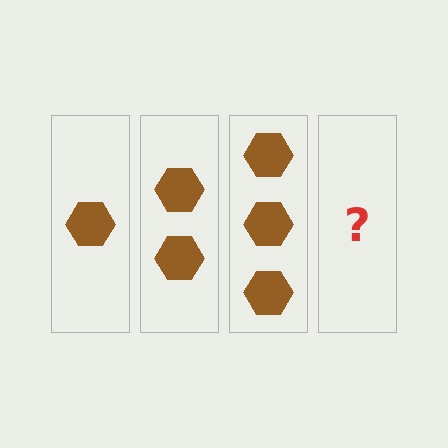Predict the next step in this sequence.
The next step is 4 hexagons.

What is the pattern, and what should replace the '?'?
The pattern is that each step adds one more hexagon. The '?' should be 4 hexagons.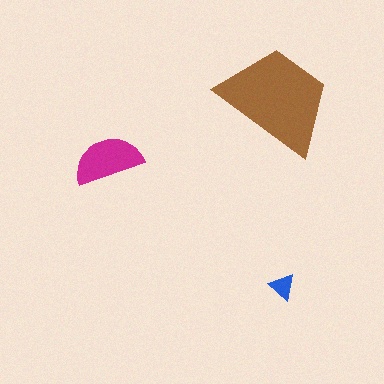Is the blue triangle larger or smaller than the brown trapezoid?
Smaller.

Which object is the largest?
The brown trapezoid.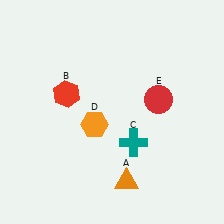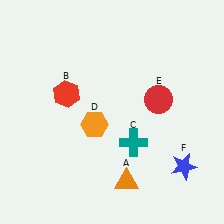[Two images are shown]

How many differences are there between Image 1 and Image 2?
There is 1 difference between the two images.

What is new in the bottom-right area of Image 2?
A blue star (F) was added in the bottom-right area of Image 2.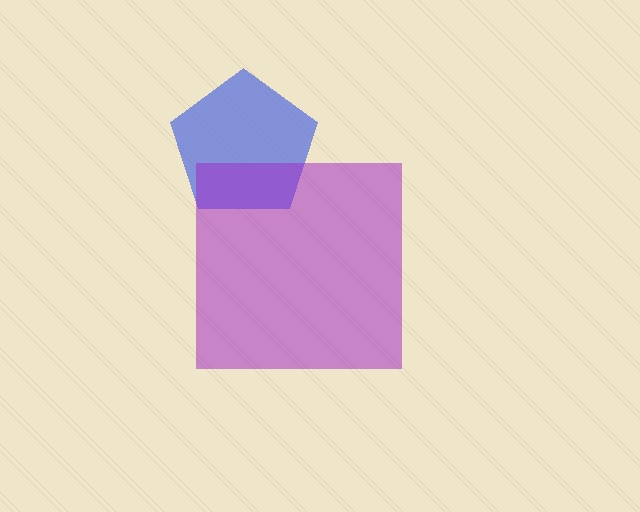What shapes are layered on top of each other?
The layered shapes are: a blue pentagon, a purple square.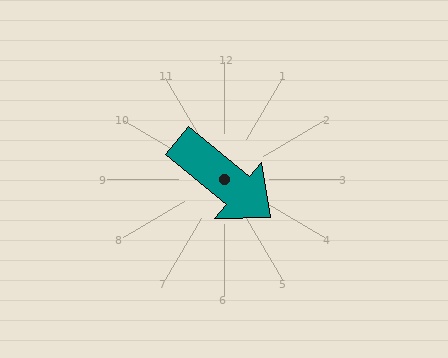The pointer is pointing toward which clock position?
Roughly 4 o'clock.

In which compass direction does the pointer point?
Southeast.